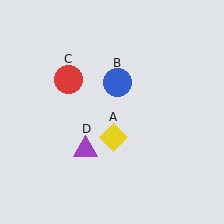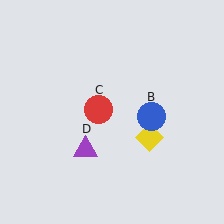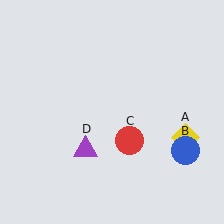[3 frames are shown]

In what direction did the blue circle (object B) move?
The blue circle (object B) moved down and to the right.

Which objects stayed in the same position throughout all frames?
Purple triangle (object D) remained stationary.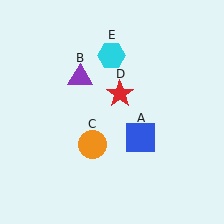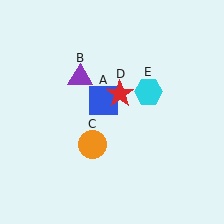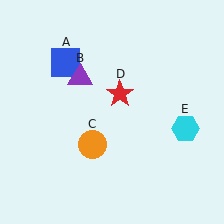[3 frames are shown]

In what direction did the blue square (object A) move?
The blue square (object A) moved up and to the left.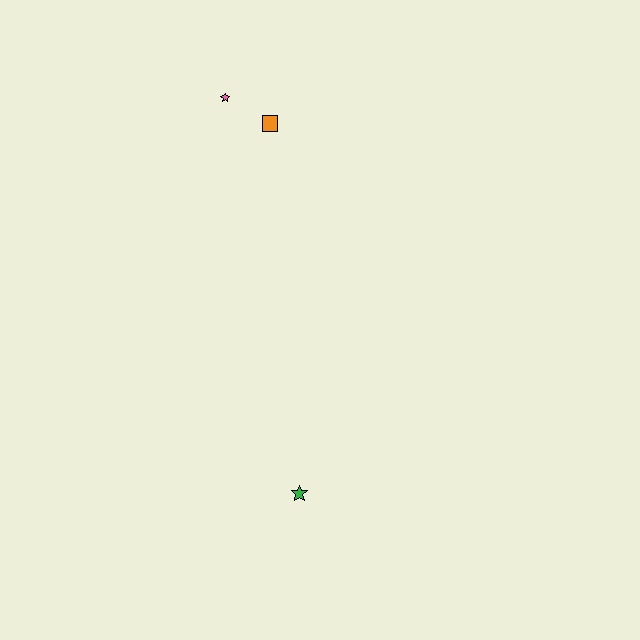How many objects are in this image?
There are 3 objects.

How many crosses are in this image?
There are no crosses.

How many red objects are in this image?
There are no red objects.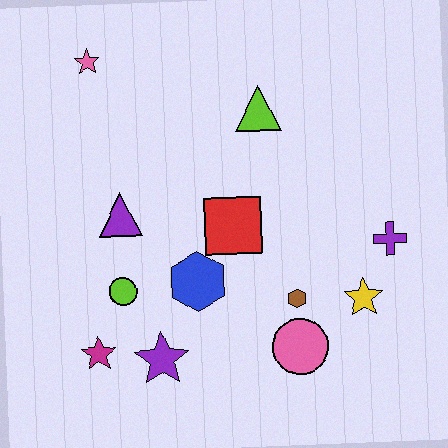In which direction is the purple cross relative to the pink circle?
The purple cross is above the pink circle.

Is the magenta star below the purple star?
No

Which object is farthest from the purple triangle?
The purple cross is farthest from the purple triangle.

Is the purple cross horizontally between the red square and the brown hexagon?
No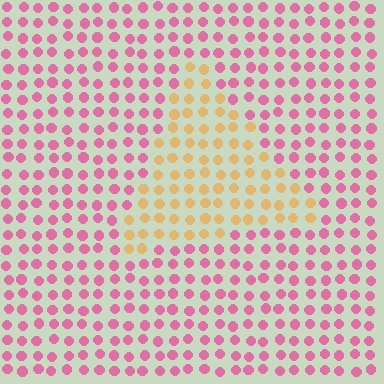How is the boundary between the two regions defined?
The boundary is defined purely by a slight shift in hue (about 67 degrees). Spacing, size, and orientation are identical on both sides.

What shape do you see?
I see a triangle.